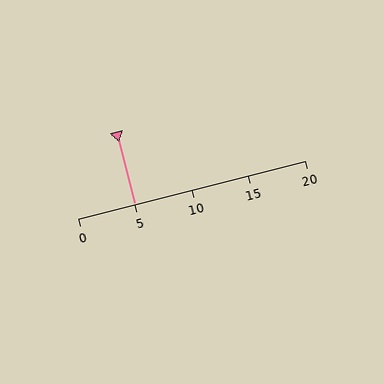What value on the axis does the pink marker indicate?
The marker indicates approximately 5.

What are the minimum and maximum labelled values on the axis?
The axis runs from 0 to 20.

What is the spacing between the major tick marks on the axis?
The major ticks are spaced 5 apart.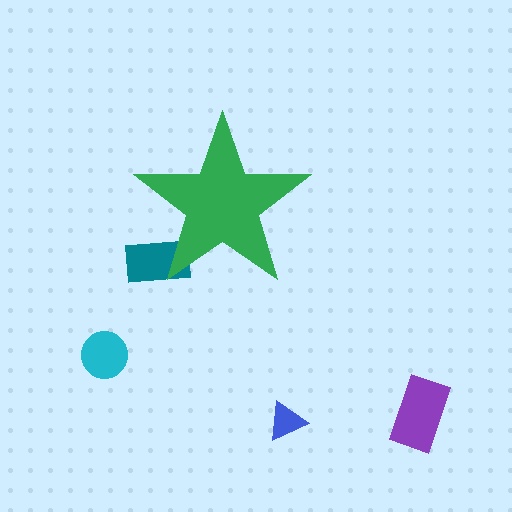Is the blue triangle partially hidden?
No, the blue triangle is fully visible.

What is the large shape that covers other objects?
A green star.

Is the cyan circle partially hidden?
No, the cyan circle is fully visible.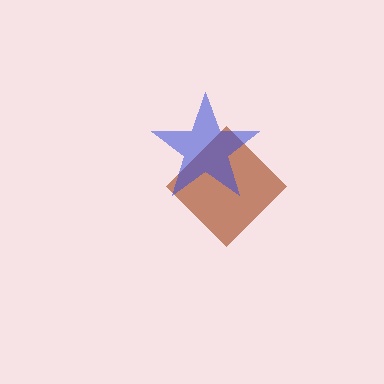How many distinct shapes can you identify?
There are 2 distinct shapes: a brown diamond, a blue star.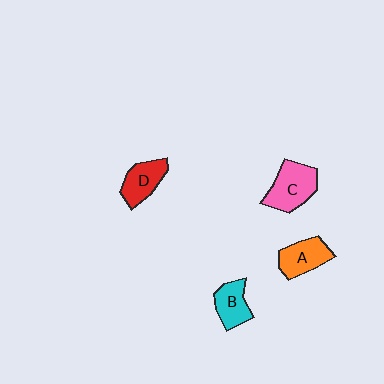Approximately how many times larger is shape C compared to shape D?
Approximately 1.3 times.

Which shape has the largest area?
Shape C (pink).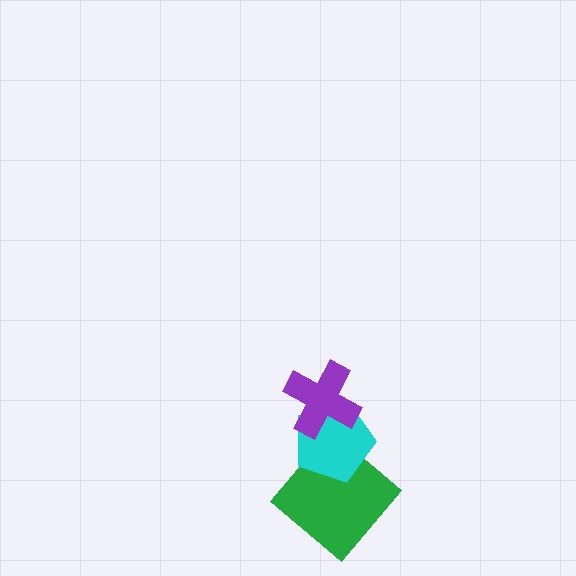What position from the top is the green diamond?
The green diamond is 3rd from the top.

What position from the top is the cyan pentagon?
The cyan pentagon is 2nd from the top.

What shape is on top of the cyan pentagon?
The purple cross is on top of the cyan pentagon.